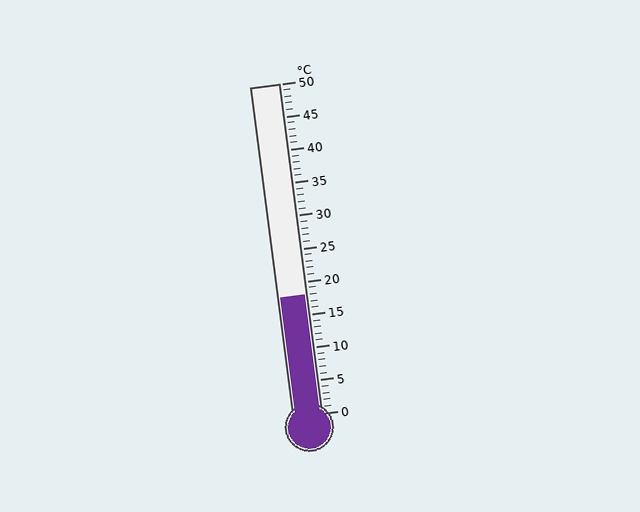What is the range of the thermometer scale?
The thermometer scale ranges from 0°C to 50°C.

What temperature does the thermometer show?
The thermometer shows approximately 18°C.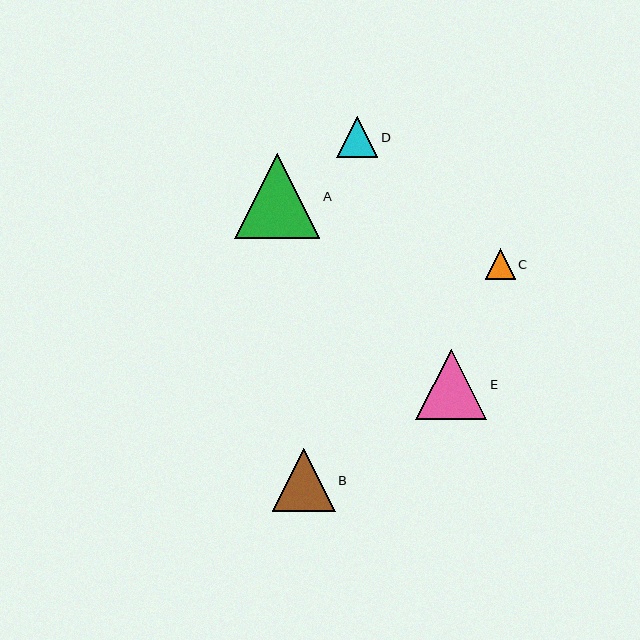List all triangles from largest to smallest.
From largest to smallest: A, E, B, D, C.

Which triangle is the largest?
Triangle A is the largest with a size of approximately 85 pixels.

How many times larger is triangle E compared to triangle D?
Triangle E is approximately 1.7 times the size of triangle D.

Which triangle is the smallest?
Triangle C is the smallest with a size of approximately 30 pixels.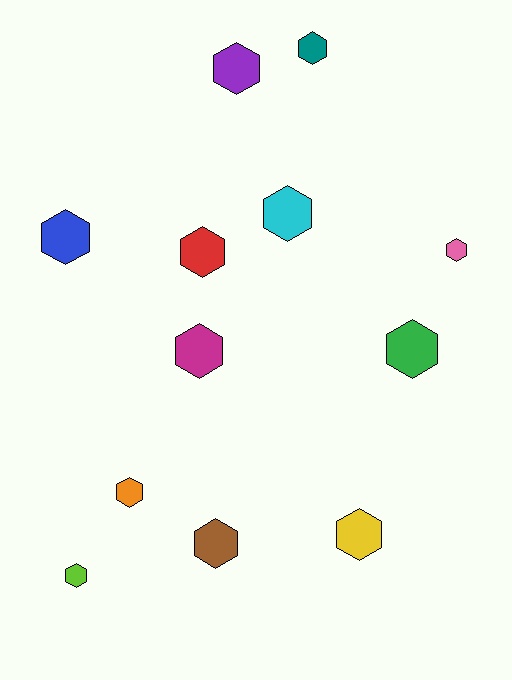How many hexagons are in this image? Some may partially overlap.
There are 12 hexagons.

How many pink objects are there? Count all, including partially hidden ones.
There is 1 pink object.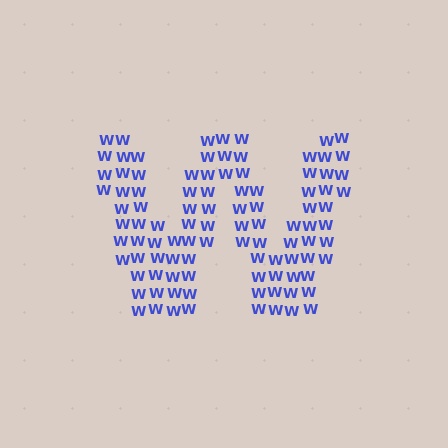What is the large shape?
The large shape is the letter W.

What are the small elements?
The small elements are letter W's.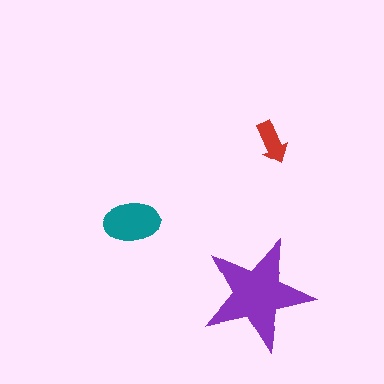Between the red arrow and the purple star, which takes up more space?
The purple star.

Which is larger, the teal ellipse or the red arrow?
The teal ellipse.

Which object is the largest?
The purple star.